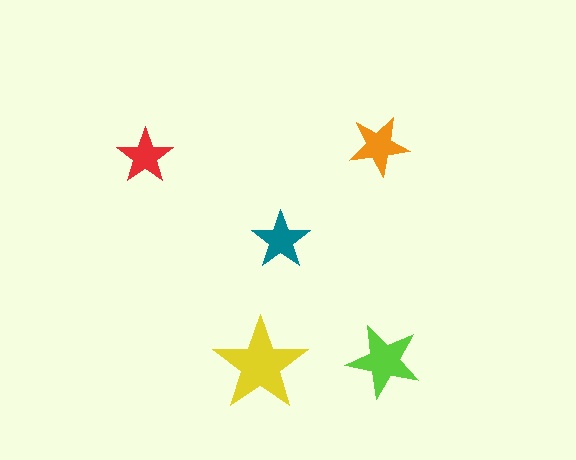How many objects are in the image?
There are 5 objects in the image.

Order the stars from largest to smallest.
the yellow one, the lime one, the orange one, the teal one, the red one.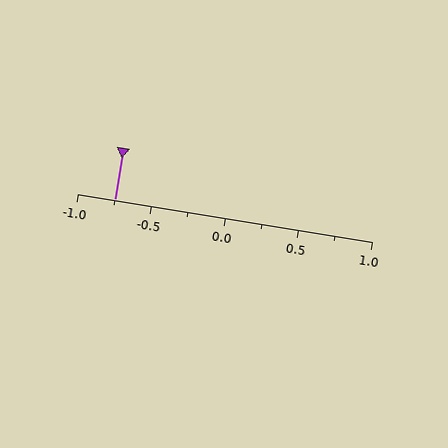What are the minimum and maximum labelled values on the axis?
The axis runs from -1.0 to 1.0.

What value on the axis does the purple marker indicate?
The marker indicates approximately -0.75.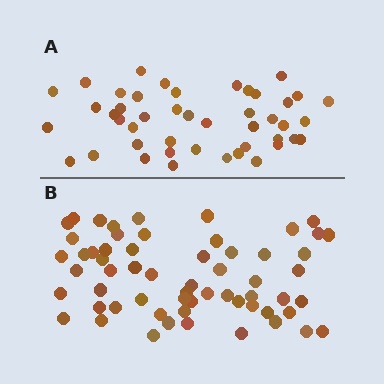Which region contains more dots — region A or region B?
Region B (the bottom region) has more dots.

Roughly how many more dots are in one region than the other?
Region B has approximately 15 more dots than region A.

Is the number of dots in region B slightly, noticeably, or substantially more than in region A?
Region B has noticeably more, but not dramatically so. The ratio is roughly 1.3 to 1.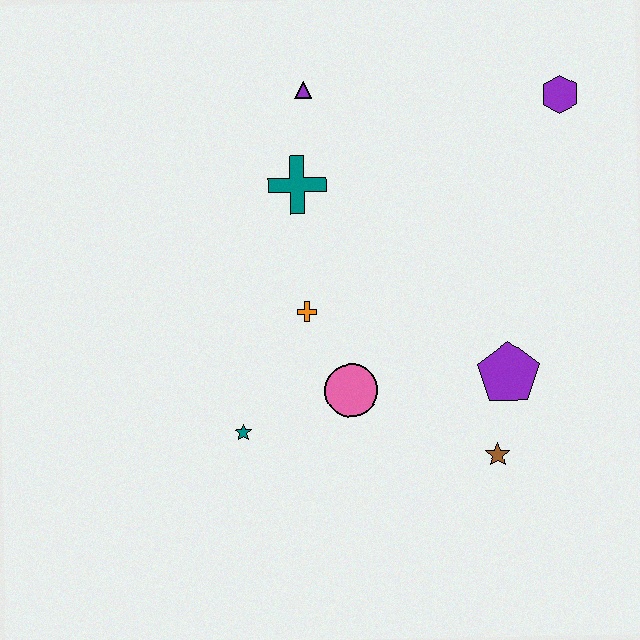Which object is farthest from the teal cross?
The brown star is farthest from the teal cross.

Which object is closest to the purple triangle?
The teal cross is closest to the purple triangle.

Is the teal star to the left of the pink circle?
Yes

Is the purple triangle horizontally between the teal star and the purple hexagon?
Yes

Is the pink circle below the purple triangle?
Yes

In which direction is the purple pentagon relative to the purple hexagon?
The purple pentagon is below the purple hexagon.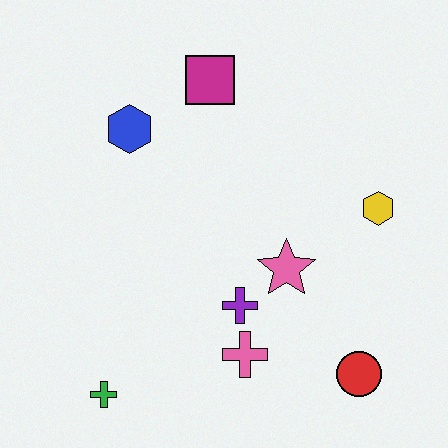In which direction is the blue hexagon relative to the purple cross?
The blue hexagon is above the purple cross.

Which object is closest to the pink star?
The purple cross is closest to the pink star.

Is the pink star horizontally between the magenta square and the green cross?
No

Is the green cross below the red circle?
Yes